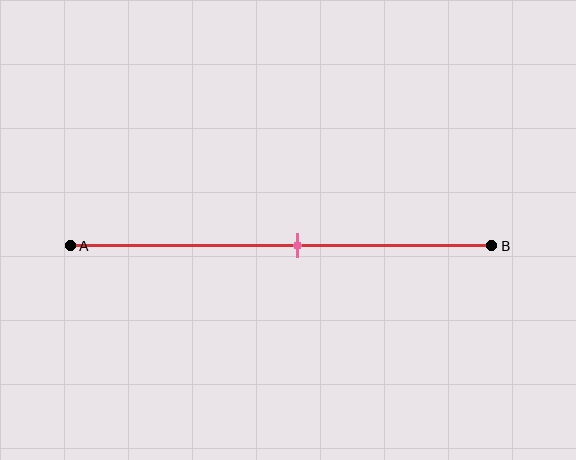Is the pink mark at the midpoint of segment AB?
No, the mark is at about 55% from A, not at the 50% midpoint.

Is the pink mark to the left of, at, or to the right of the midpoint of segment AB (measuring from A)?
The pink mark is to the right of the midpoint of segment AB.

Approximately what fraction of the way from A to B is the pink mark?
The pink mark is approximately 55% of the way from A to B.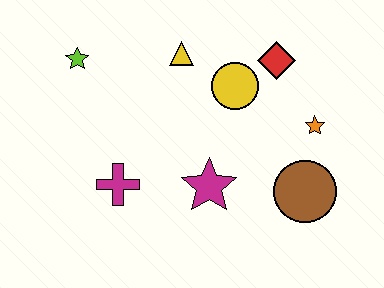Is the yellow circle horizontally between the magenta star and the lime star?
No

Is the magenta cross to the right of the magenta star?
No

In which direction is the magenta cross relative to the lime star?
The magenta cross is below the lime star.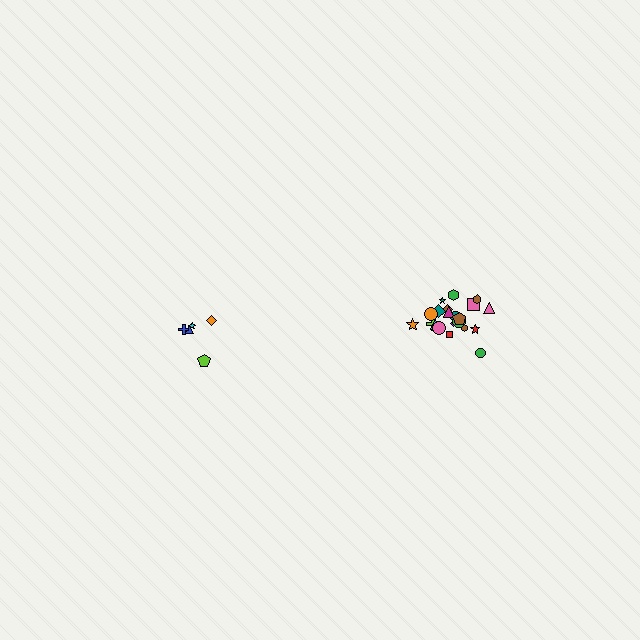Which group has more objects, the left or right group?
The right group.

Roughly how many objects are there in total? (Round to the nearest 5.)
Roughly 25 objects in total.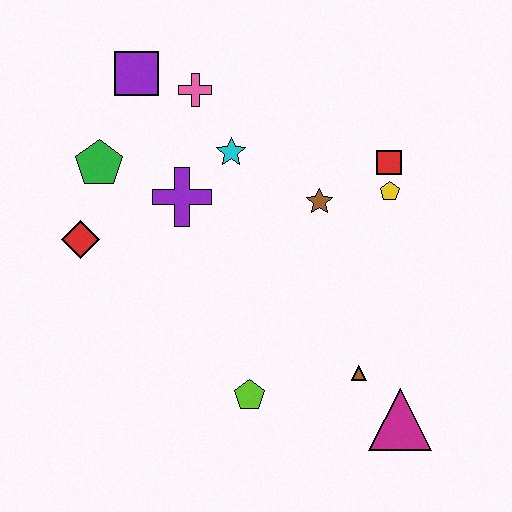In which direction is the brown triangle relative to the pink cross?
The brown triangle is below the pink cross.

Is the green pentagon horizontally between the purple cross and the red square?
No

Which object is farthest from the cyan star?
The magenta triangle is farthest from the cyan star.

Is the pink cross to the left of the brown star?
Yes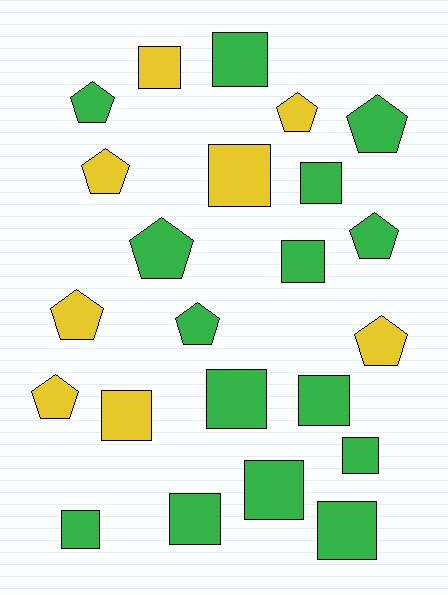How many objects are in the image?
There are 23 objects.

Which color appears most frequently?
Green, with 15 objects.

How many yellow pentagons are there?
There are 5 yellow pentagons.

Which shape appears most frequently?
Square, with 13 objects.